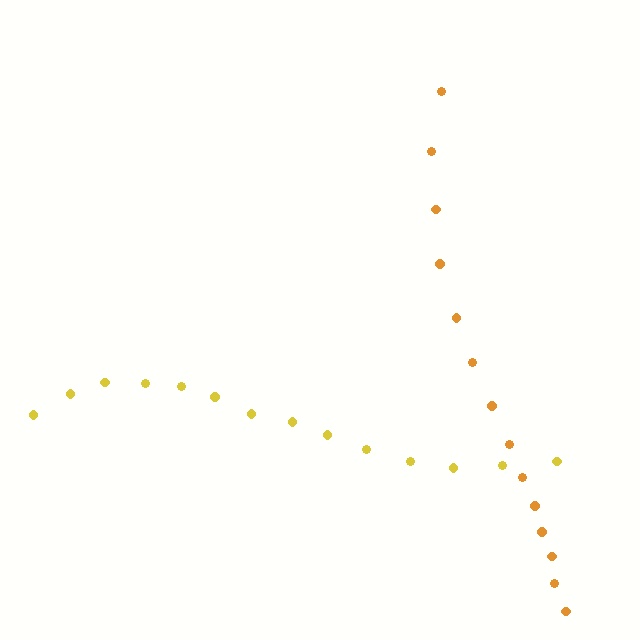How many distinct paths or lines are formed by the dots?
There are 2 distinct paths.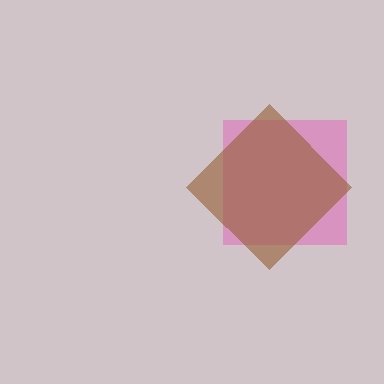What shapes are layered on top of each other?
The layered shapes are: a pink square, a brown diamond.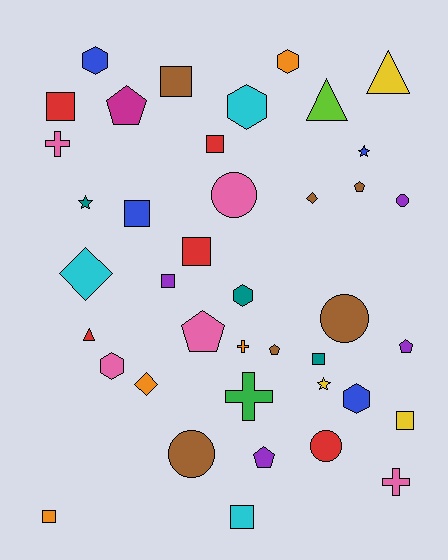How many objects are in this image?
There are 40 objects.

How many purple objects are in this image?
There are 4 purple objects.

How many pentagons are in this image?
There are 6 pentagons.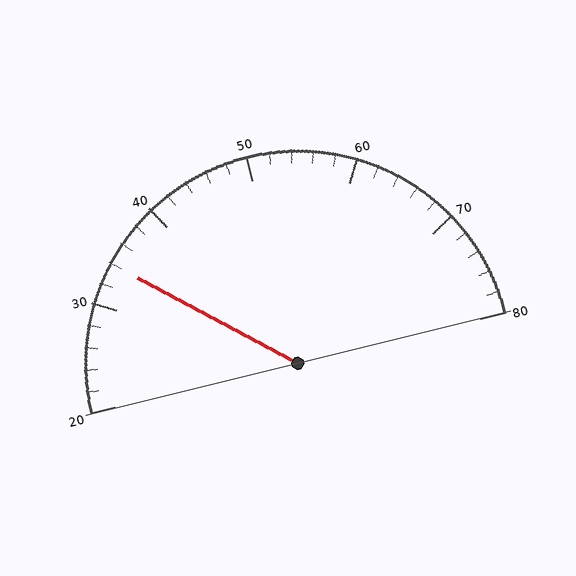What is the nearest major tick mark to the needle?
The nearest major tick mark is 30.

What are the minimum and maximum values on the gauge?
The gauge ranges from 20 to 80.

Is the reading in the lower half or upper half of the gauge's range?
The reading is in the lower half of the range (20 to 80).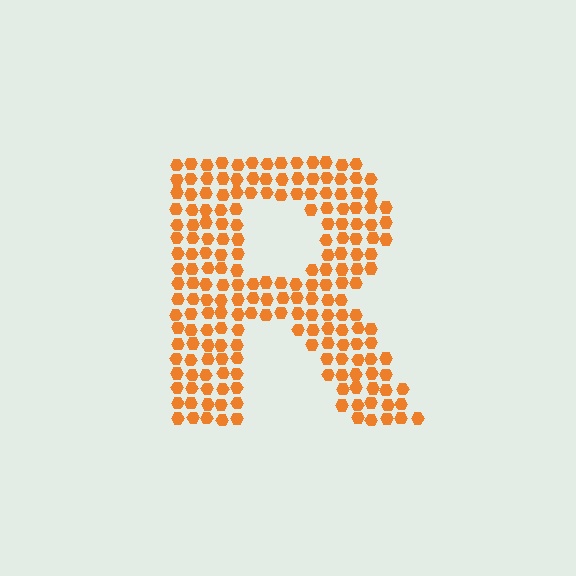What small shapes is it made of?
It is made of small hexagons.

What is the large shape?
The large shape is the letter R.